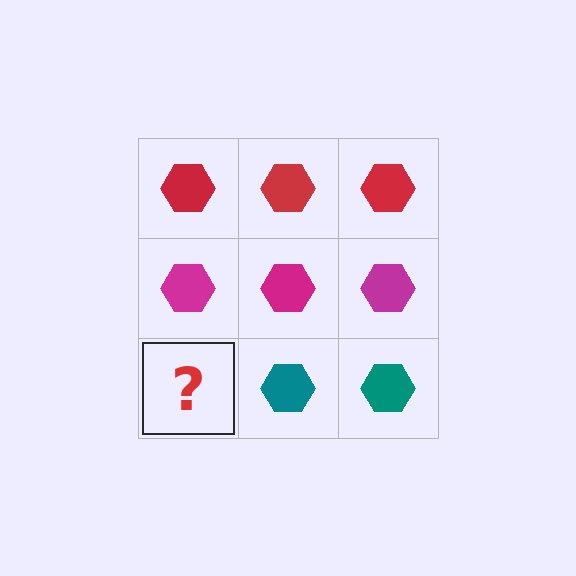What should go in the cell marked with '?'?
The missing cell should contain a teal hexagon.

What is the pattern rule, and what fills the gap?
The rule is that each row has a consistent color. The gap should be filled with a teal hexagon.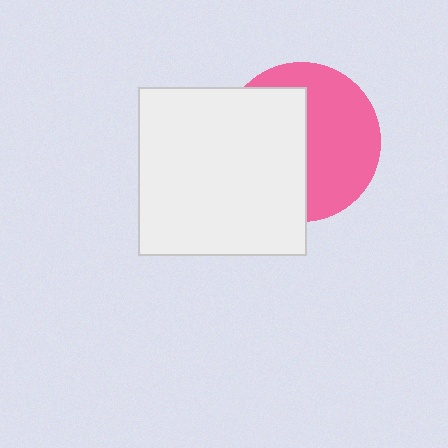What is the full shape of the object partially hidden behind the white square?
The partially hidden object is a pink circle.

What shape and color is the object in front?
The object in front is a white square.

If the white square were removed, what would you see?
You would see the complete pink circle.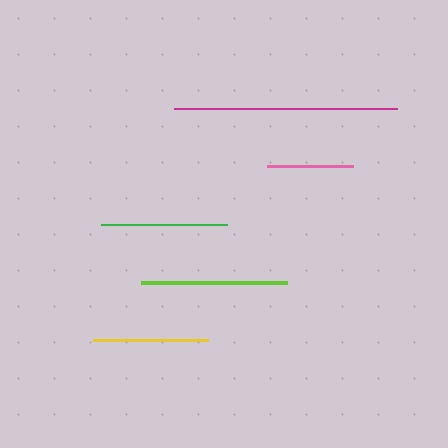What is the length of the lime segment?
The lime segment is approximately 146 pixels long.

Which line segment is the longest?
The magenta line is the longest at approximately 222 pixels.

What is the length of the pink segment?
The pink segment is approximately 87 pixels long.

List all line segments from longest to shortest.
From longest to shortest: magenta, lime, green, yellow, pink.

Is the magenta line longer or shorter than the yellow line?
The magenta line is longer than the yellow line.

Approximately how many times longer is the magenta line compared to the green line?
The magenta line is approximately 1.8 times the length of the green line.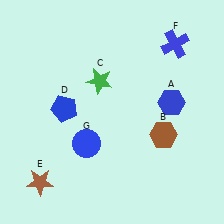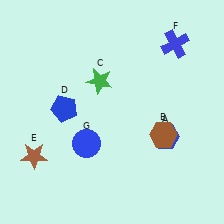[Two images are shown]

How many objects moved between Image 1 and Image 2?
2 objects moved between the two images.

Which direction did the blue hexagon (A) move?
The blue hexagon (A) moved down.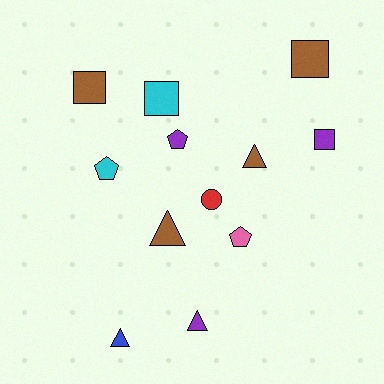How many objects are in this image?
There are 12 objects.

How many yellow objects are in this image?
There are no yellow objects.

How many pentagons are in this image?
There are 3 pentagons.